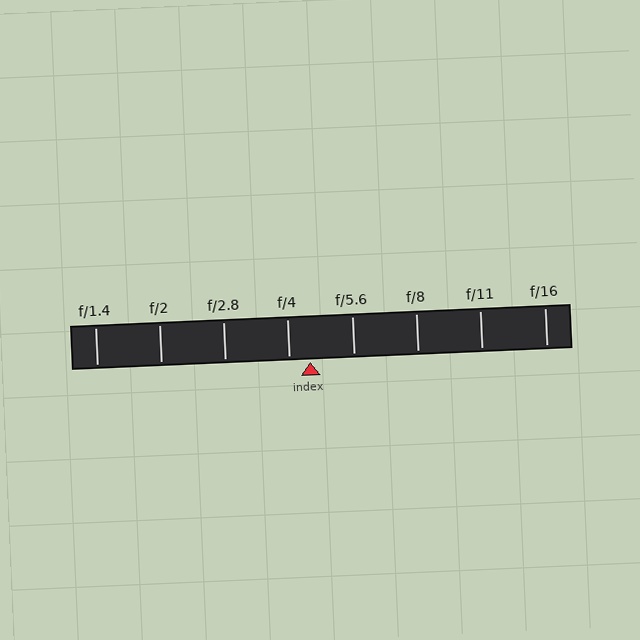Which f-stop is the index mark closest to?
The index mark is closest to f/4.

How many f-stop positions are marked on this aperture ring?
There are 8 f-stop positions marked.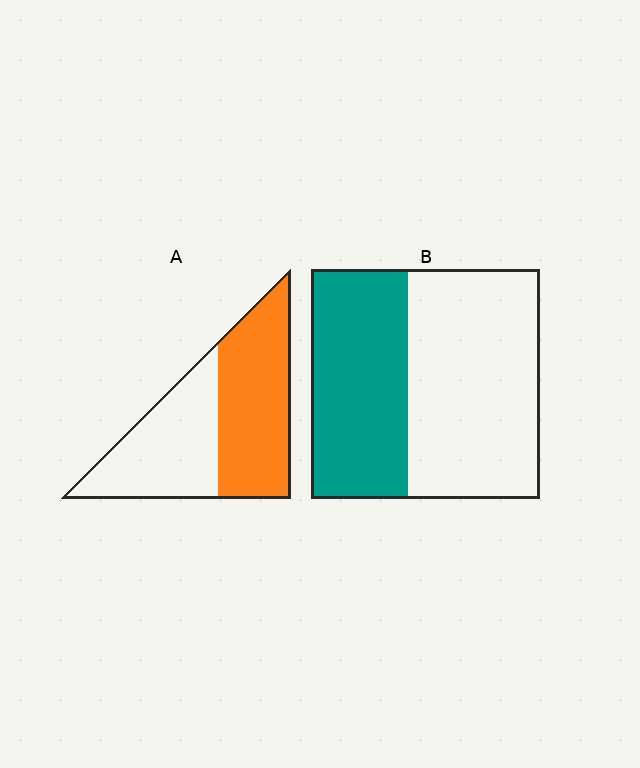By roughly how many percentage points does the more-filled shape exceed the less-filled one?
By roughly 10 percentage points (A over B).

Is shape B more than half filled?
No.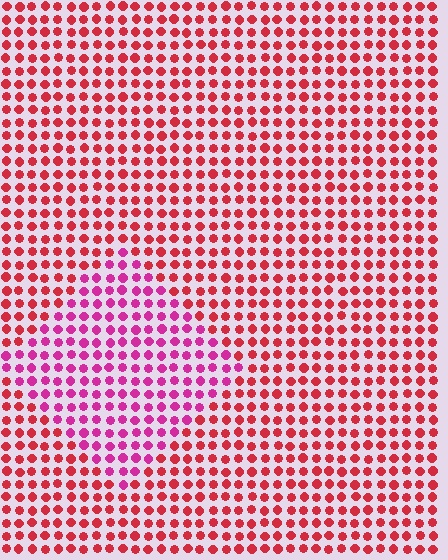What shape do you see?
I see a diamond.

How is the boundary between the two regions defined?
The boundary is defined purely by a slight shift in hue (about 35 degrees). Spacing, size, and orientation are identical on both sides.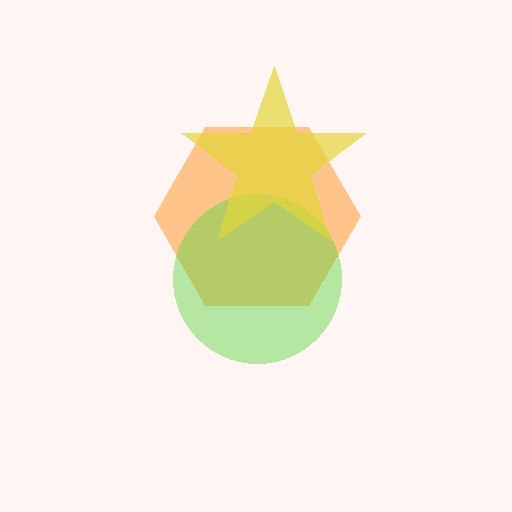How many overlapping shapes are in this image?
There are 3 overlapping shapes in the image.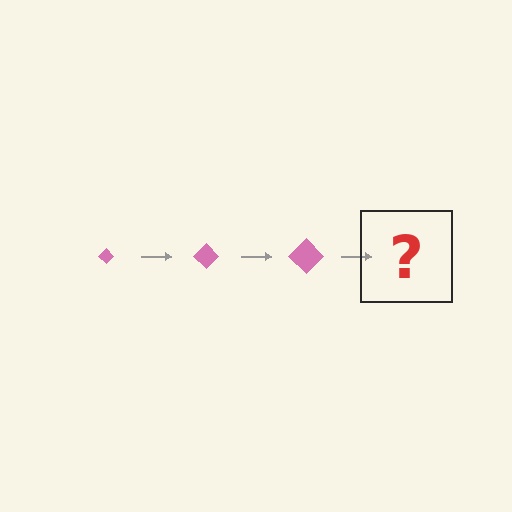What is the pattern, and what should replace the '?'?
The pattern is that the diamond gets progressively larger each step. The '?' should be a pink diamond, larger than the previous one.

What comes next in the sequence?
The next element should be a pink diamond, larger than the previous one.